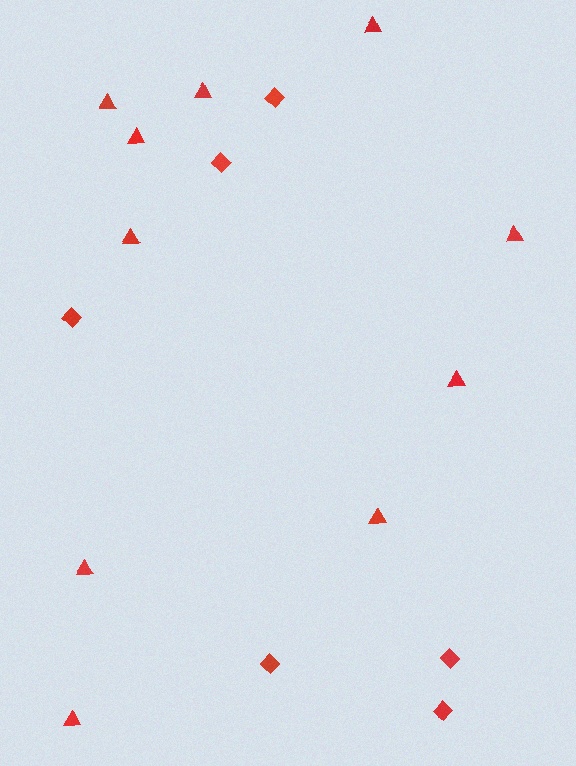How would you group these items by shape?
There are 2 groups: one group of triangles (10) and one group of diamonds (6).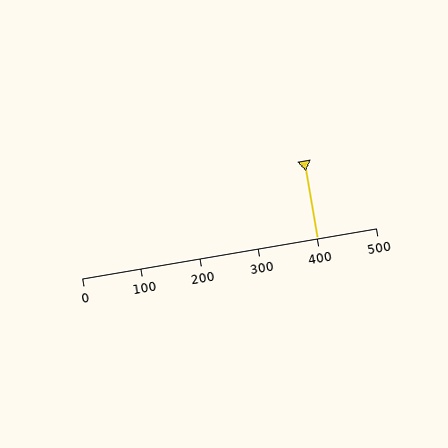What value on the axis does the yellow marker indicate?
The marker indicates approximately 400.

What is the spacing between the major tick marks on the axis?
The major ticks are spaced 100 apart.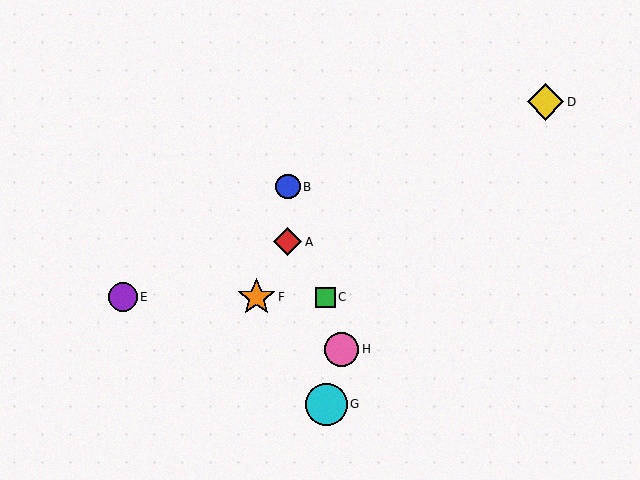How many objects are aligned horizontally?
3 objects (C, E, F) are aligned horizontally.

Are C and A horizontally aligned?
No, C is at y≈297 and A is at y≈242.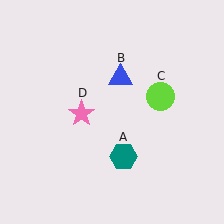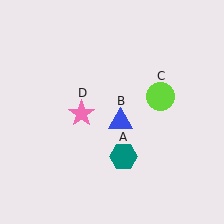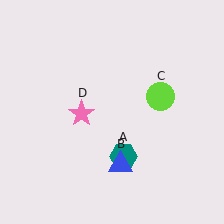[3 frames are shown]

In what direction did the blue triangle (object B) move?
The blue triangle (object B) moved down.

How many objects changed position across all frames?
1 object changed position: blue triangle (object B).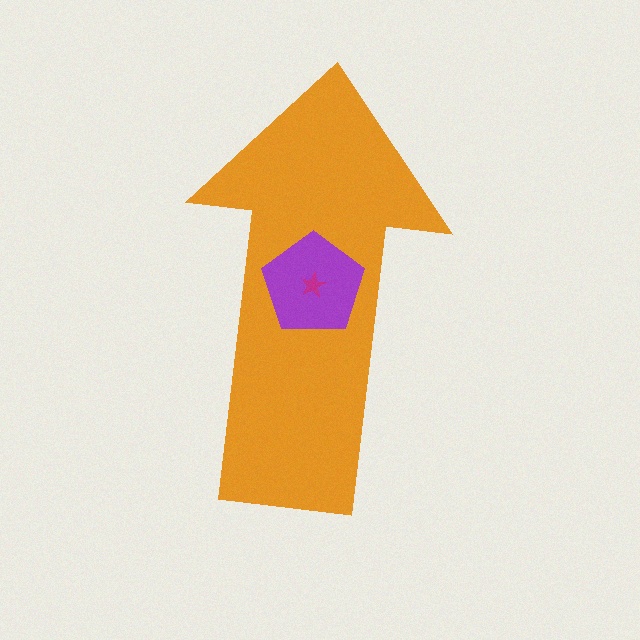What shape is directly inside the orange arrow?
The purple pentagon.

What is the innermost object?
The magenta star.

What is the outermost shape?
The orange arrow.